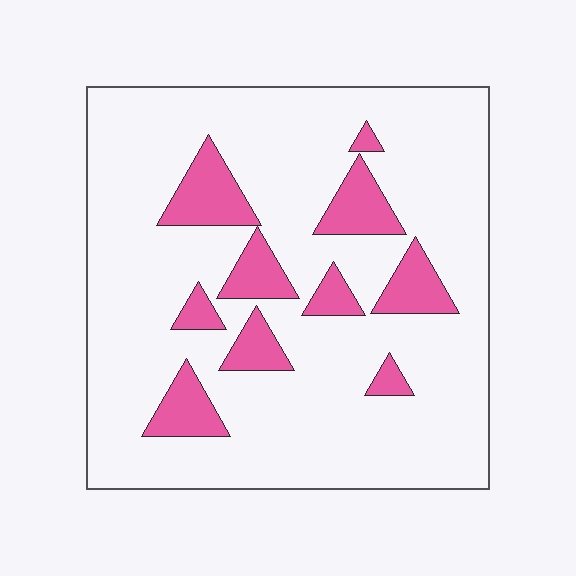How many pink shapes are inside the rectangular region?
10.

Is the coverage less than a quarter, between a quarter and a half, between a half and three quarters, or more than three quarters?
Less than a quarter.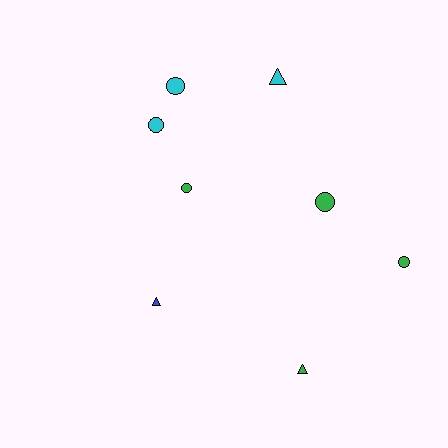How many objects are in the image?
There are 8 objects.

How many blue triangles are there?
There is 1 blue triangle.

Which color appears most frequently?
Green, with 4 objects.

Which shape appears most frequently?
Circle, with 5 objects.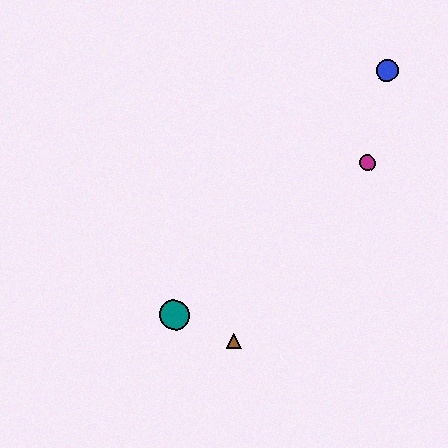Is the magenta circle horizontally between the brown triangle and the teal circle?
No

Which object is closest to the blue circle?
The magenta circle is closest to the blue circle.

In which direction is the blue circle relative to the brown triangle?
The blue circle is above the brown triangle.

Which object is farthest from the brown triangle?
The blue circle is farthest from the brown triangle.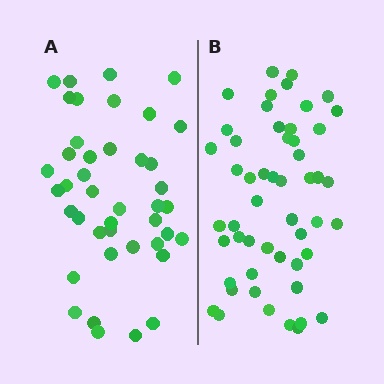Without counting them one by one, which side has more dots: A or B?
Region B (the right region) has more dots.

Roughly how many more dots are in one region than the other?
Region B has roughly 10 or so more dots than region A.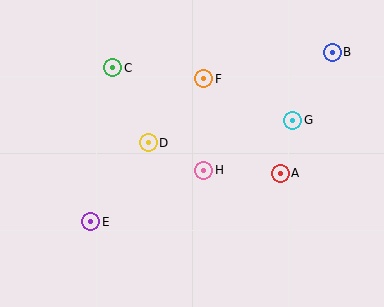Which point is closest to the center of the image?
Point H at (204, 170) is closest to the center.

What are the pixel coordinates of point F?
Point F is at (204, 79).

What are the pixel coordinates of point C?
Point C is at (113, 68).